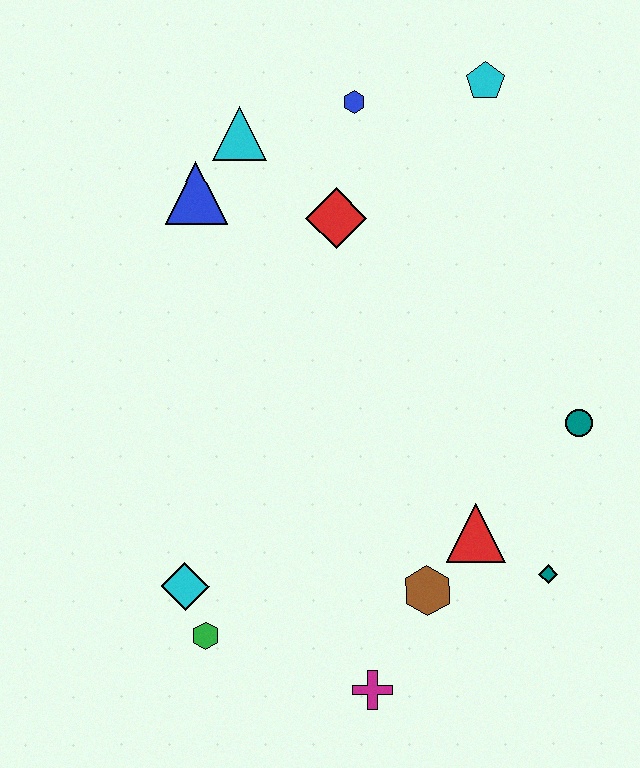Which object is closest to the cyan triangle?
The blue triangle is closest to the cyan triangle.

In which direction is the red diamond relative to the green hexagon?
The red diamond is above the green hexagon.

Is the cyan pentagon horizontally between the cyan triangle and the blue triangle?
No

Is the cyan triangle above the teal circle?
Yes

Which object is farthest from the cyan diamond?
The cyan pentagon is farthest from the cyan diamond.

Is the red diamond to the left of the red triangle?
Yes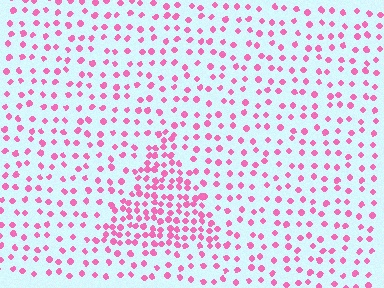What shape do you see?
I see a triangle.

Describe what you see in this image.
The image contains small pink elements arranged at two different densities. A triangle-shaped region is visible where the elements are more densely packed than the surrounding area.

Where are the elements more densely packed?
The elements are more densely packed inside the triangle boundary.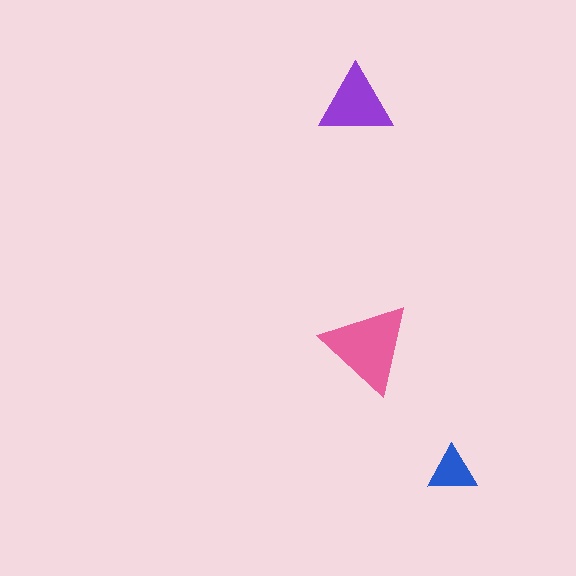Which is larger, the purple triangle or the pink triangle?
The pink one.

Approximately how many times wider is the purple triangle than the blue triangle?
About 1.5 times wider.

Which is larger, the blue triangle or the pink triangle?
The pink one.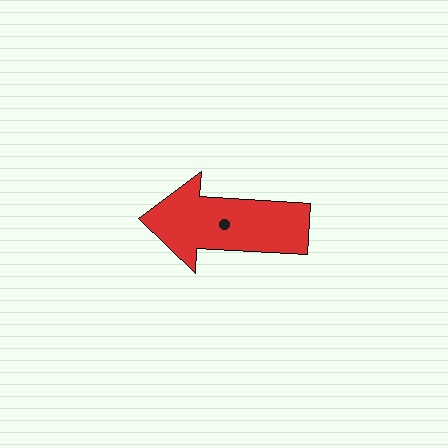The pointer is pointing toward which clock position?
Roughly 9 o'clock.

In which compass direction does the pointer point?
West.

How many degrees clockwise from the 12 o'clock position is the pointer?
Approximately 273 degrees.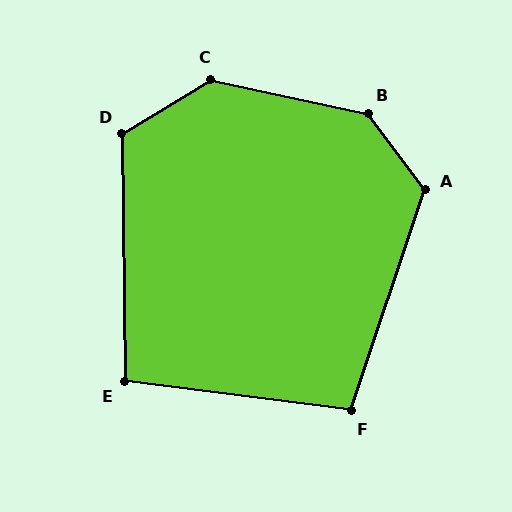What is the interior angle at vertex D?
Approximately 120 degrees (obtuse).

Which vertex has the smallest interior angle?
E, at approximately 98 degrees.